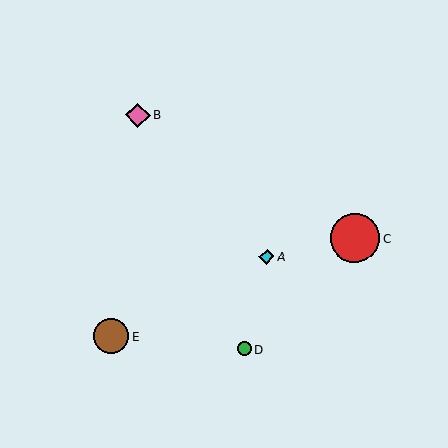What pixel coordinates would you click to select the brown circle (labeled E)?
Click at (111, 336) to select the brown circle E.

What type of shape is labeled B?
Shape B is a pink diamond.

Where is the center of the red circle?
The center of the red circle is at (355, 238).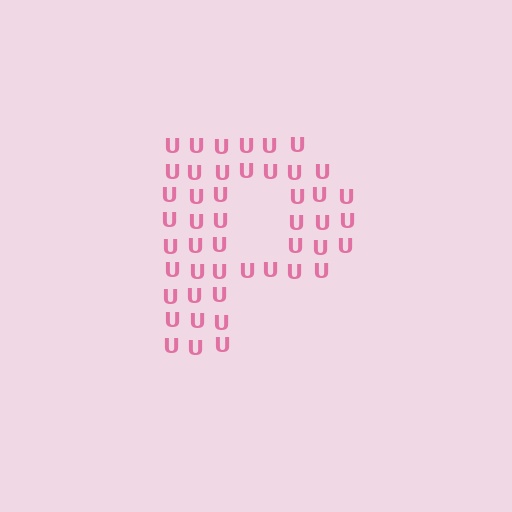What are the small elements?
The small elements are letter U's.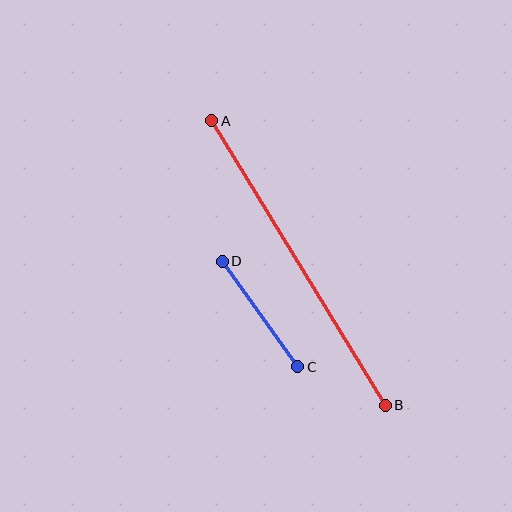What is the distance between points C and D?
The distance is approximately 130 pixels.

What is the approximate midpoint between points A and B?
The midpoint is at approximately (298, 263) pixels.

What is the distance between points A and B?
The distance is approximately 333 pixels.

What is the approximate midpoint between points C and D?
The midpoint is at approximately (260, 314) pixels.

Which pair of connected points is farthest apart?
Points A and B are farthest apart.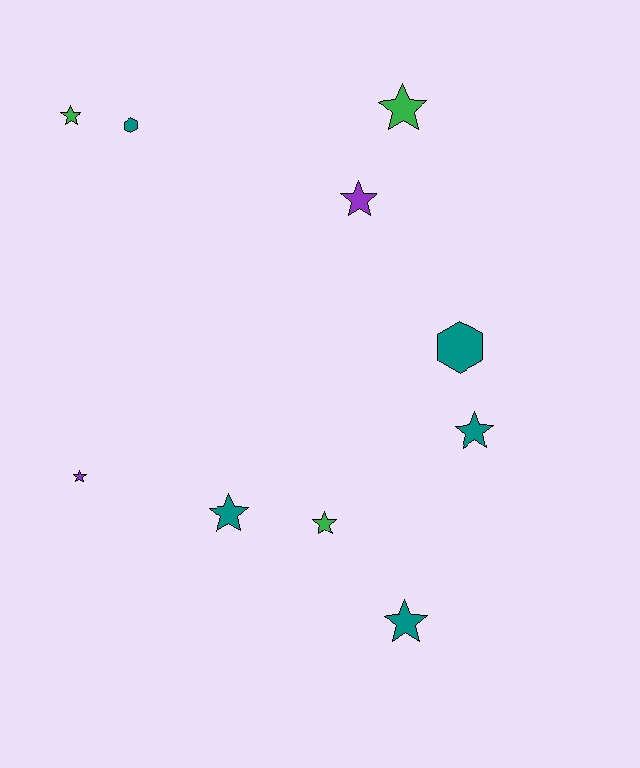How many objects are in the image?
There are 10 objects.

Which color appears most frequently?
Teal, with 5 objects.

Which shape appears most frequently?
Star, with 8 objects.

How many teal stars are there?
There are 3 teal stars.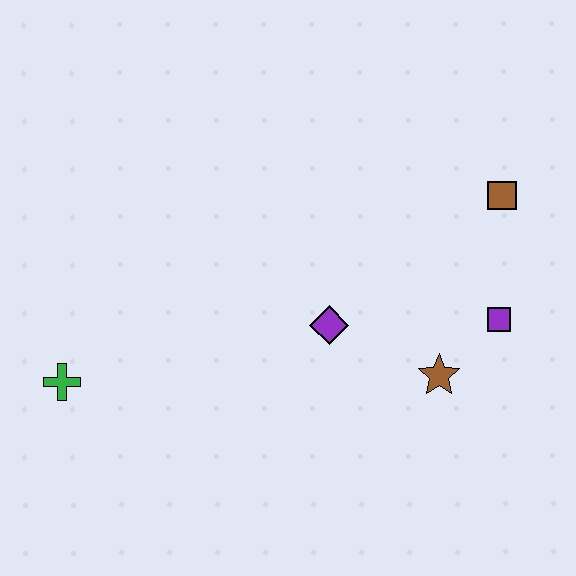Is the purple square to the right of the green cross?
Yes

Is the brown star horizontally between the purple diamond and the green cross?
No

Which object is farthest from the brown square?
The green cross is farthest from the brown square.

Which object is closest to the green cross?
The purple diamond is closest to the green cross.